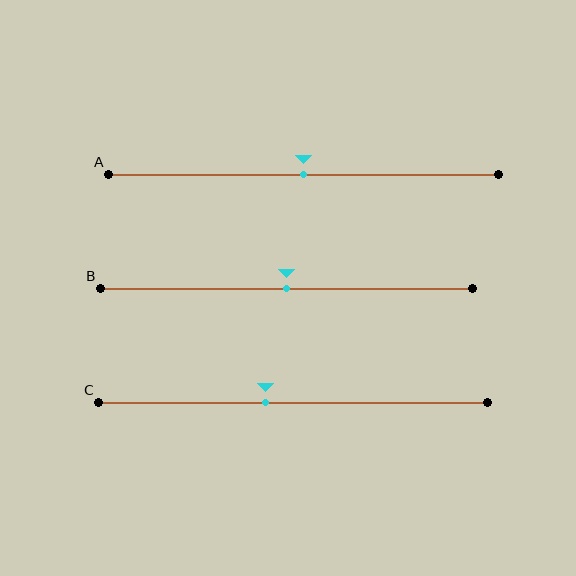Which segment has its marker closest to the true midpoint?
Segment A has its marker closest to the true midpoint.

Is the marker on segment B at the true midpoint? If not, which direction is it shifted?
Yes, the marker on segment B is at the true midpoint.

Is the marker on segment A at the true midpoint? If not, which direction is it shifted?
Yes, the marker on segment A is at the true midpoint.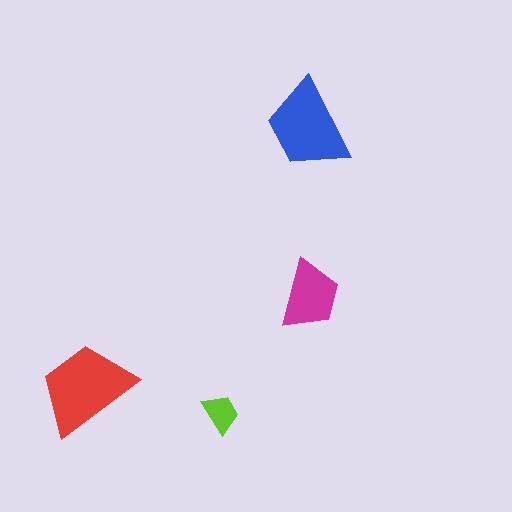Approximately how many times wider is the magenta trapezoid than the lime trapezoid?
About 1.5 times wider.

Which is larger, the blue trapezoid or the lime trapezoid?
The blue one.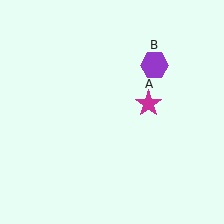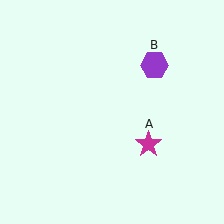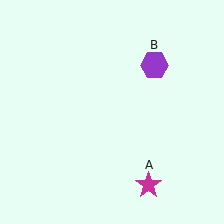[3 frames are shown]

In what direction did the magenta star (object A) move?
The magenta star (object A) moved down.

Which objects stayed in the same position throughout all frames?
Purple hexagon (object B) remained stationary.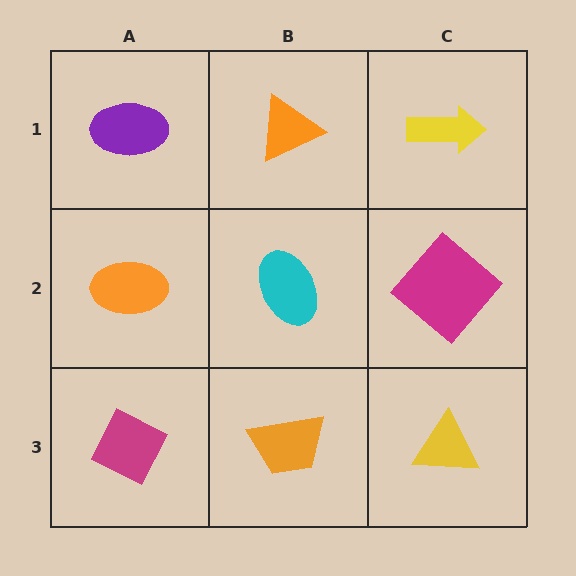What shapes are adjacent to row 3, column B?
A cyan ellipse (row 2, column B), a magenta diamond (row 3, column A), a yellow triangle (row 3, column C).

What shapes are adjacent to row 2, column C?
A yellow arrow (row 1, column C), a yellow triangle (row 3, column C), a cyan ellipse (row 2, column B).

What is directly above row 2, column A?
A purple ellipse.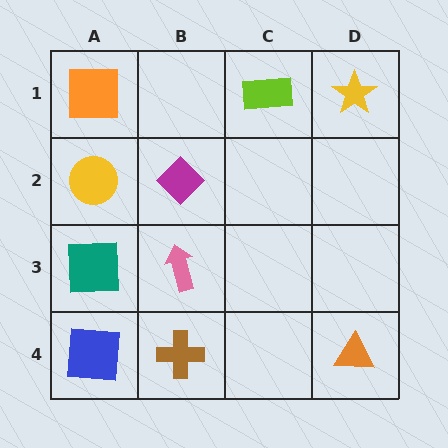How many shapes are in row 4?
3 shapes.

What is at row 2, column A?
A yellow circle.